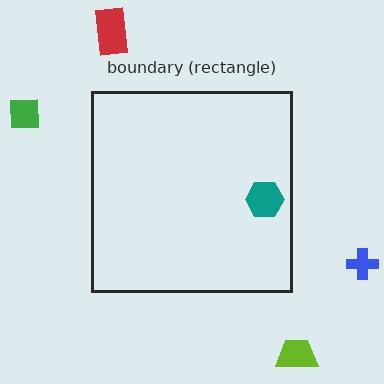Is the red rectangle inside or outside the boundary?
Outside.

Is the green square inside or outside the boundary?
Outside.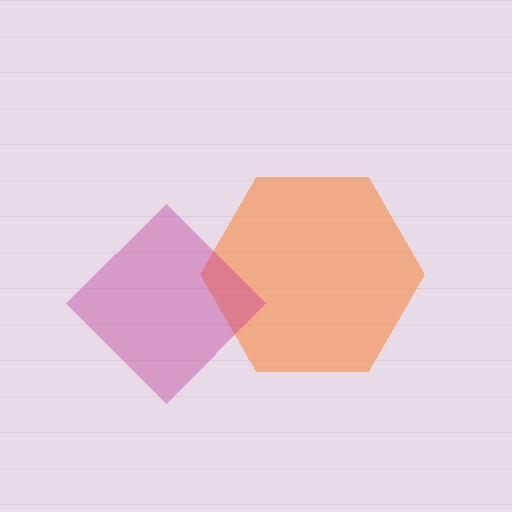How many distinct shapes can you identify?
There are 2 distinct shapes: an orange hexagon, a magenta diamond.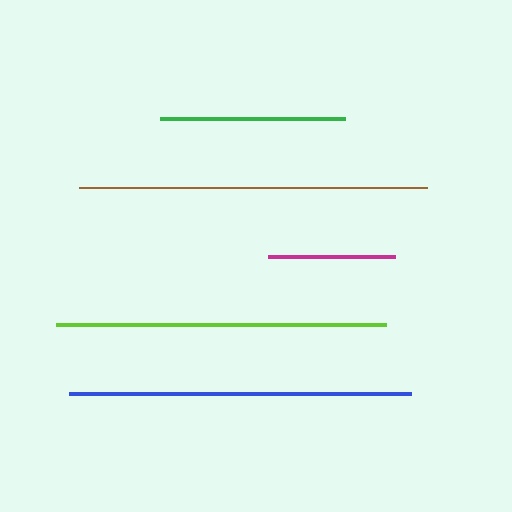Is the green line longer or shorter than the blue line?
The blue line is longer than the green line.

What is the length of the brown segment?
The brown segment is approximately 347 pixels long.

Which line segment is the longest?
The brown line is the longest at approximately 347 pixels.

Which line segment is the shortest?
The magenta line is the shortest at approximately 127 pixels.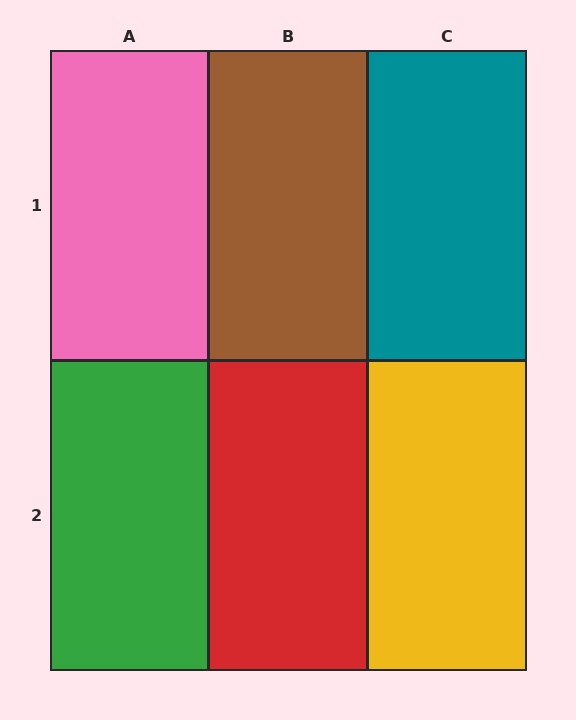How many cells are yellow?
1 cell is yellow.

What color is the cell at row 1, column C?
Teal.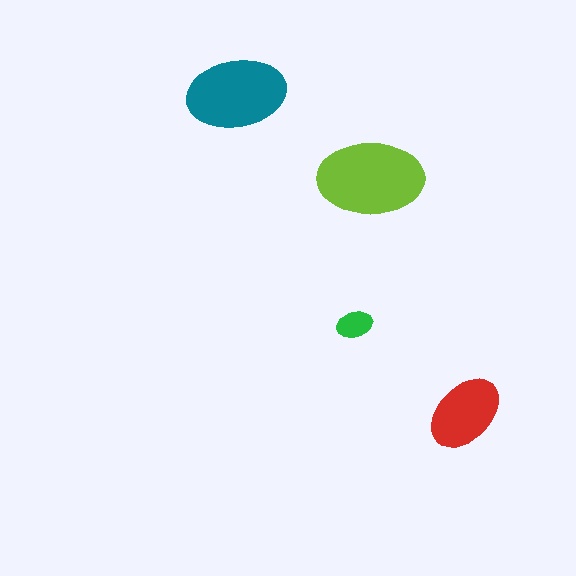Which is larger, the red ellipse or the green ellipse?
The red one.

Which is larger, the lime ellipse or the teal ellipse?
The lime one.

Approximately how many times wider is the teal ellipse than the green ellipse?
About 2.5 times wider.